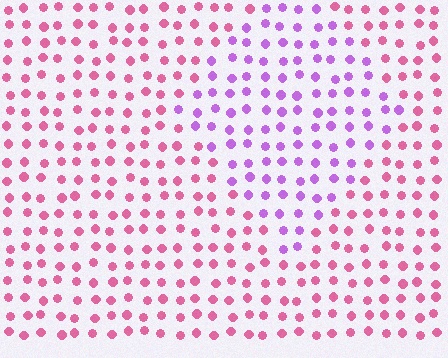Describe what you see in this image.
The image is filled with small pink elements in a uniform arrangement. A diamond-shaped region is visible where the elements are tinted to a slightly different hue, forming a subtle color boundary.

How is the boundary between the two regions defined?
The boundary is defined purely by a slight shift in hue (about 46 degrees). Spacing, size, and orientation are identical on both sides.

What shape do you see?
I see a diamond.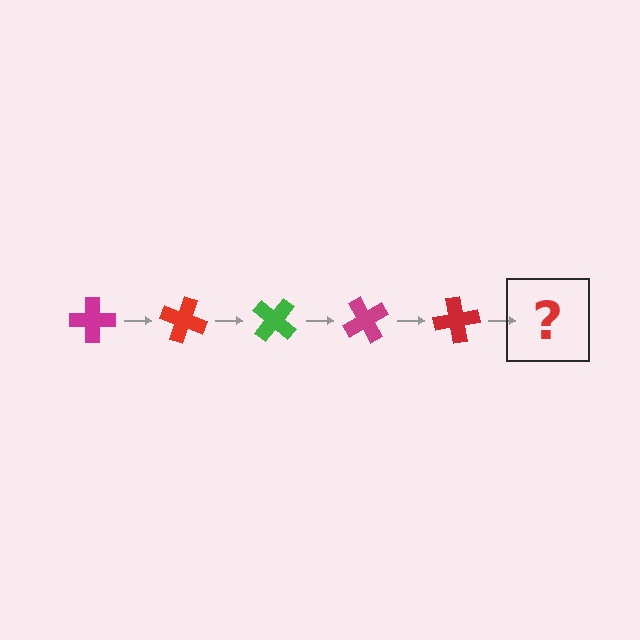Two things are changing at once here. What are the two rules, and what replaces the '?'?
The two rules are that it rotates 20 degrees each step and the color cycles through magenta, red, and green. The '?' should be a green cross, rotated 100 degrees from the start.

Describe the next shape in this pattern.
It should be a green cross, rotated 100 degrees from the start.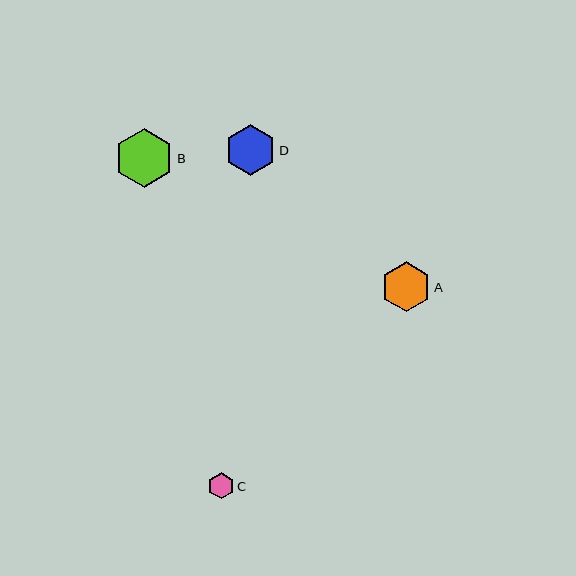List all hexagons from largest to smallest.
From largest to smallest: B, D, A, C.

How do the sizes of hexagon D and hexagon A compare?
Hexagon D and hexagon A are approximately the same size.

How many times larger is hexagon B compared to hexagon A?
Hexagon B is approximately 1.2 times the size of hexagon A.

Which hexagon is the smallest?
Hexagon C is the smallest with a size of approximately 26 pixels.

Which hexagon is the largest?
Hexagon B is the largest with a size of approximately 59 pixels.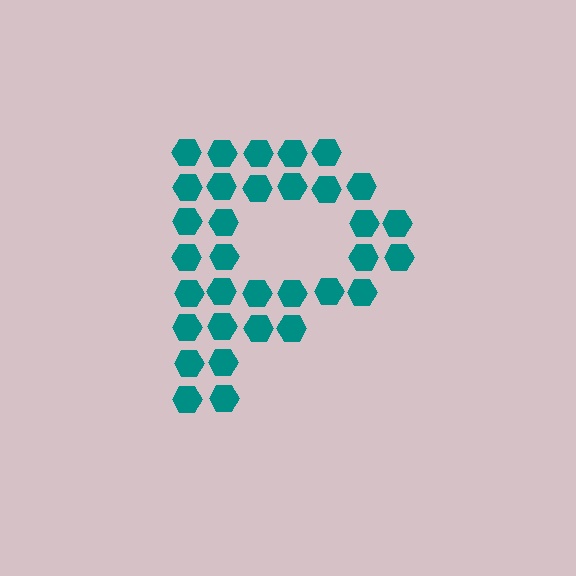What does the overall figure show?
The overall figure shows the letter P.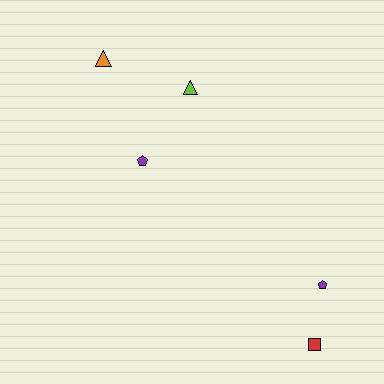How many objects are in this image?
There are 5 objects.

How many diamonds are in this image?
There are no diamonds.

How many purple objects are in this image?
There are 2 purple objects.